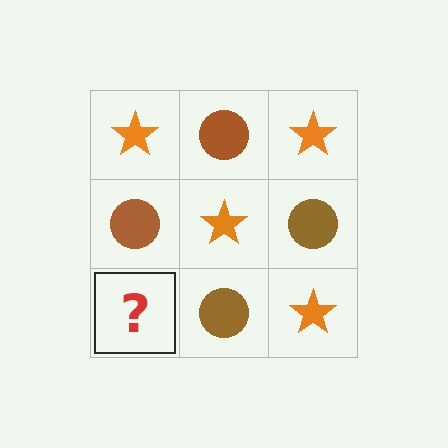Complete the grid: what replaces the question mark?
The question mark should be replaced with an orange star.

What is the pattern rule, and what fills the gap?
The rule is that it alternates orange star and brown circle in a checkerboard pattern. The gap should be filled with an orange star.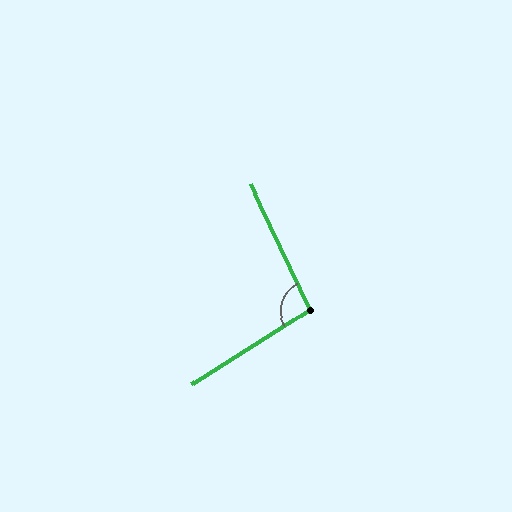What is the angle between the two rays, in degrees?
Approximately 97 degrees.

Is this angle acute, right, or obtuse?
It is obtuse.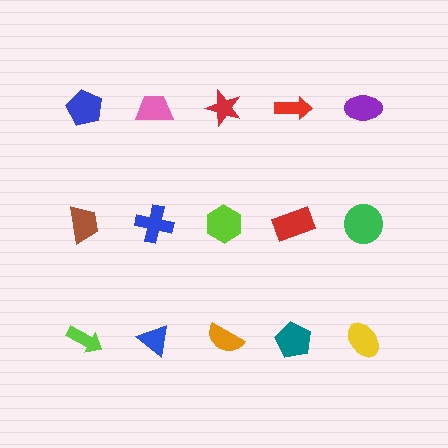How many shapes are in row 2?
5 shapes.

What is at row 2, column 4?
A red rectangle.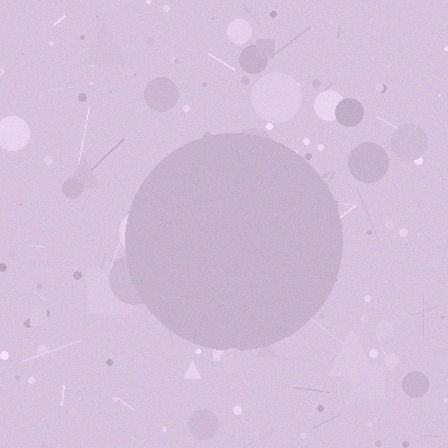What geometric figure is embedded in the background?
A circle is embedded in the background.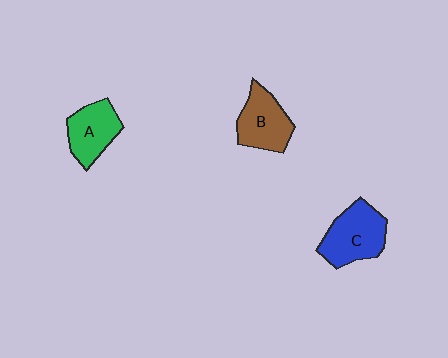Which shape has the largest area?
Shape C (blue).